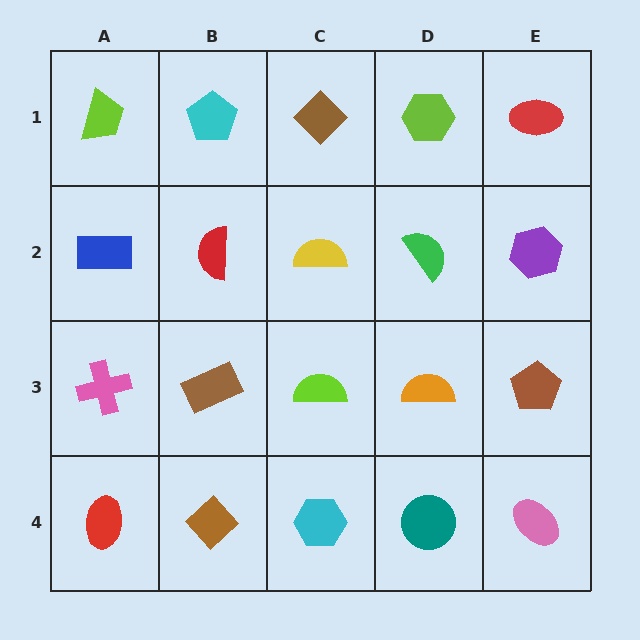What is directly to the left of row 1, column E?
A lime hexagon.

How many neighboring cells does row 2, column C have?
4.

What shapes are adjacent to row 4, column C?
A lime semicircle (row 3, column C), a brown diamond (row 4, column B), a teal circle (row 4, column D).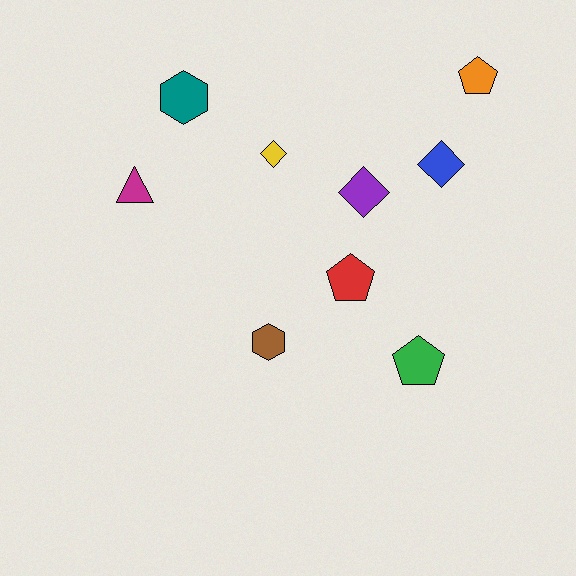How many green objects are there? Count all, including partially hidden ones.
There is 1 green object.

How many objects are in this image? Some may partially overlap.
There are 9 objects.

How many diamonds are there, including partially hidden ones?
There are 3 diamonds.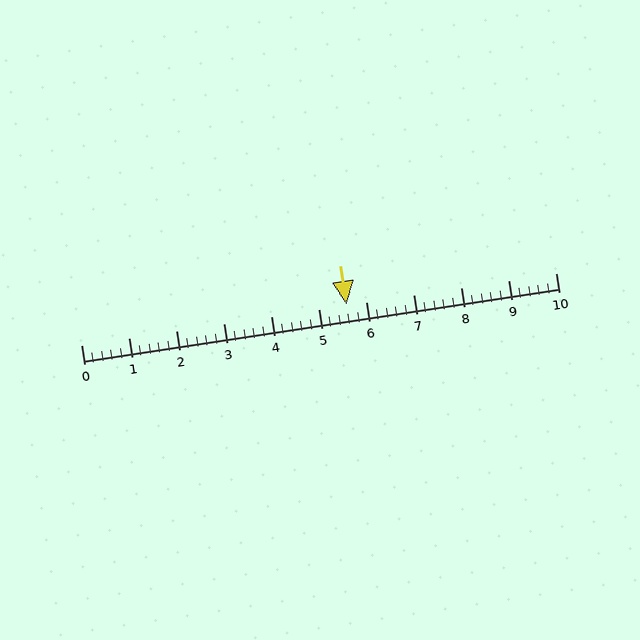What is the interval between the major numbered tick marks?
The major tick marks are spaced 1 units apart.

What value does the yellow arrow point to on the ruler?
The yellow arrow points to approximately 5.6.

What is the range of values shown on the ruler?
The ruler shows values from 0 to 10.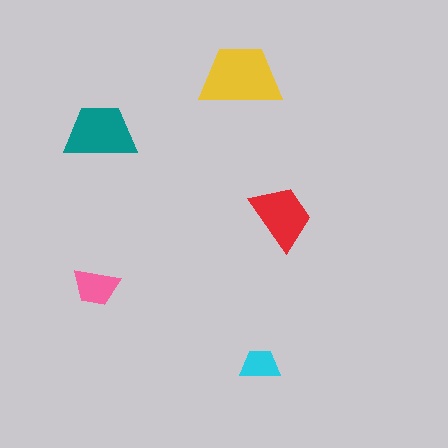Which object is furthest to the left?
The pink trapezoid is leftmost.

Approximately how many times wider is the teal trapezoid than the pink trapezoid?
About 1.5 times wider.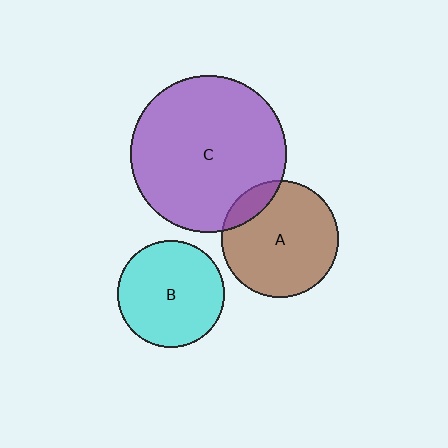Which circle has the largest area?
Circle C (purple).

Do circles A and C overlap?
Yes.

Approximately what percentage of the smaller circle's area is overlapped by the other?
Approximately 15%.